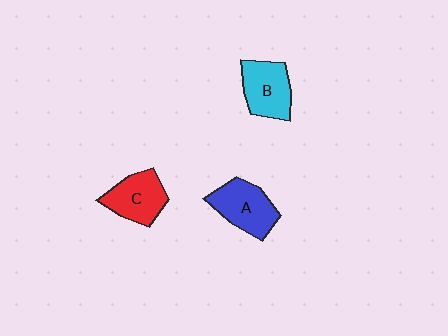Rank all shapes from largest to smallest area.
From largest to smallest: A (blue), B (cyan), C (red).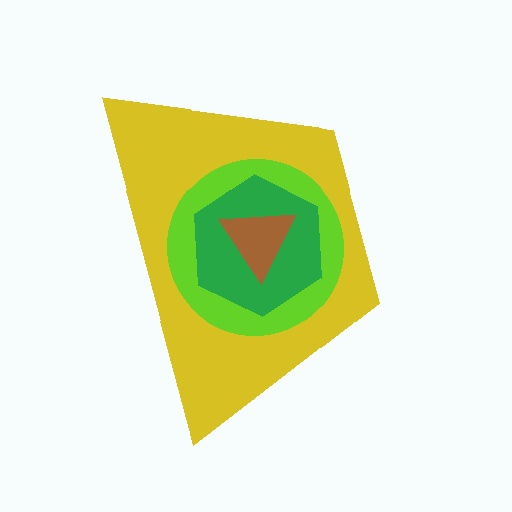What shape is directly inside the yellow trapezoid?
The lime circle.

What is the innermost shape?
The brown triangle.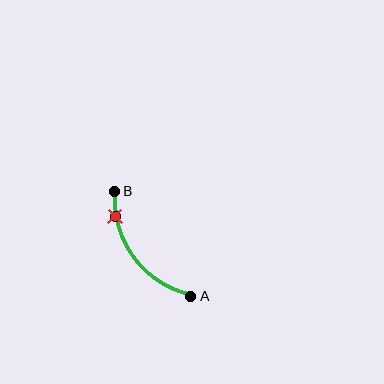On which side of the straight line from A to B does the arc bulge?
The arc bulges below and to the left of the straight line connecting A and B.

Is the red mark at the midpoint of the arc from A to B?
No. The red mark lies on the arc but is closer to endpoint B. The arc midpoint would be at the point on the curve equidistant along the arc from both A and B.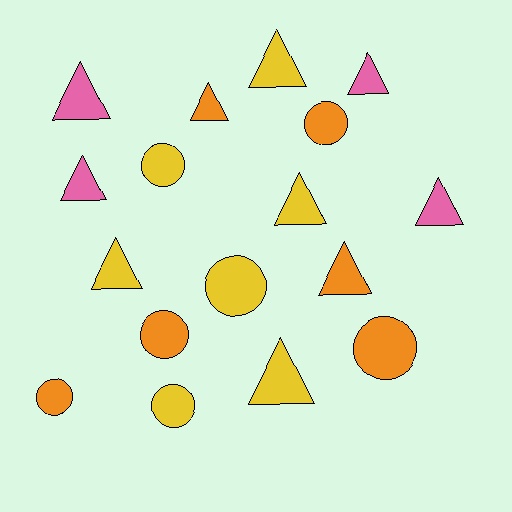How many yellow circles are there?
There are 3 yellow circles.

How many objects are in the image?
There are 17 objects.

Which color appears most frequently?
Yellow, with 7 objects.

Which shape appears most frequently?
Triangle, with 10 objects.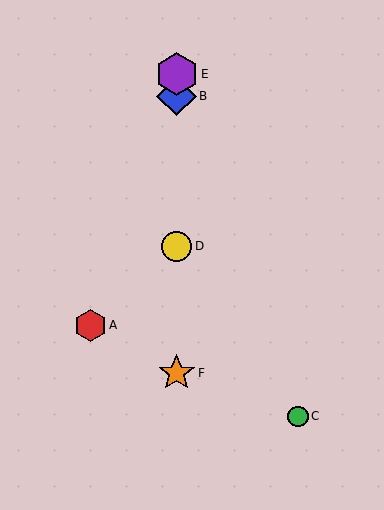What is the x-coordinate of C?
Object C is at x≈298.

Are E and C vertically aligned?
No, E is at x≈177 and C is at x≈298.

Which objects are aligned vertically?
Objects B, D, E, F are aligned vertically.